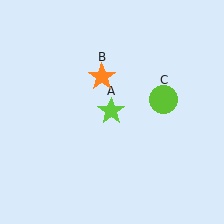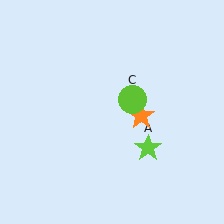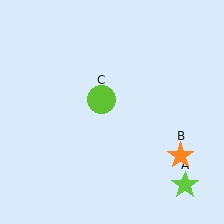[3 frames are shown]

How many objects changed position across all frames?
3 objects changed position: lime star (object A), orange star (object B), lime circle (object C).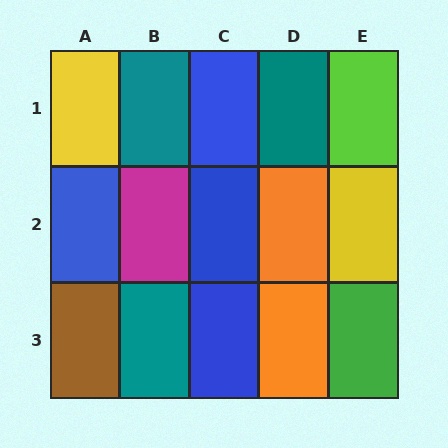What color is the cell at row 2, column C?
Blue.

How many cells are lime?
1 cell is lime.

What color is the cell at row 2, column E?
Yellow.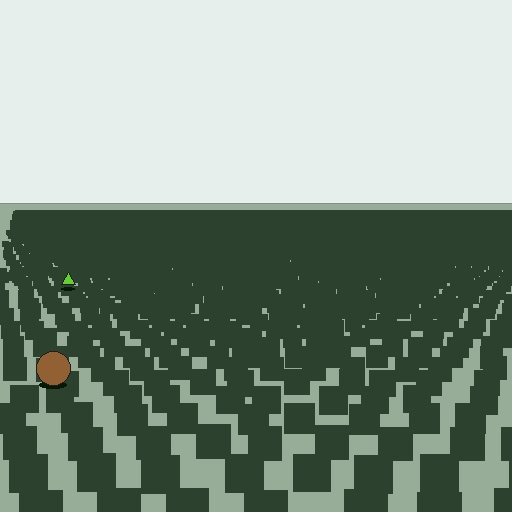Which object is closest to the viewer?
The brown circle is closest. The texture marks near it are larger and more spread out.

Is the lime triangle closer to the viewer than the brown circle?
No. The brown circle is closer — you can tell from the texture gradient: the ground texture is coarser near it.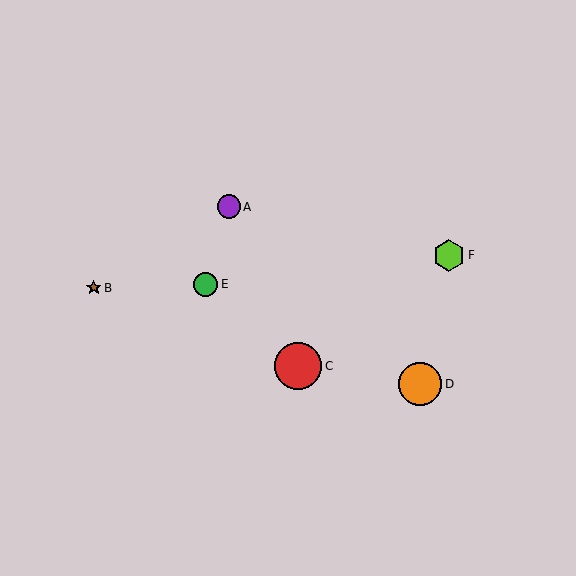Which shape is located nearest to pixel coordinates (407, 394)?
The orange circle (labeled D) at (420, 384) is nearest to that location.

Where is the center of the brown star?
The center of the brown star is at (94, 288).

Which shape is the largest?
The red circle (labeled C) is the largest.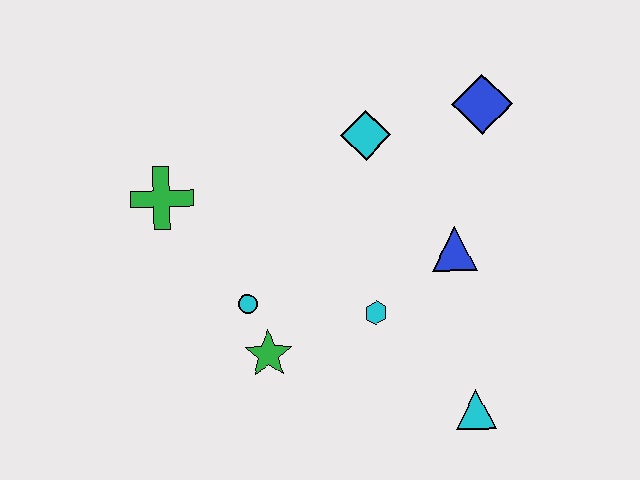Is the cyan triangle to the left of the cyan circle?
No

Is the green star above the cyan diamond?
No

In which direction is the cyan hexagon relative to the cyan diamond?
The cyan hexagon is below the cyan diamond.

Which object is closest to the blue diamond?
The cyan diamond is closest to the blue diamond.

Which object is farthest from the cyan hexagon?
The green cross is farthest from the cyan hexagon.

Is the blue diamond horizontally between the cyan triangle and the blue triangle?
No